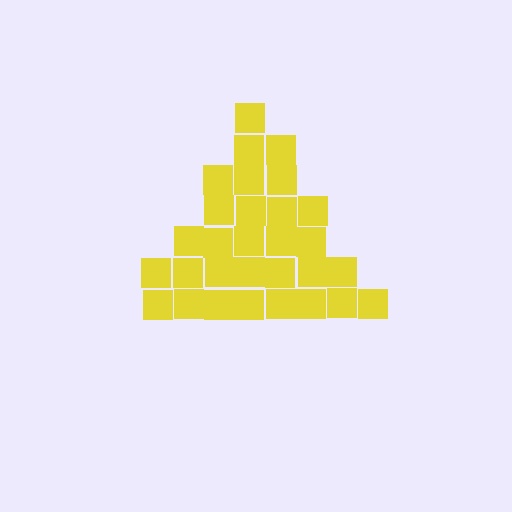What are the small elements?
The small elements are squares.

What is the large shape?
The large shape is a triangle.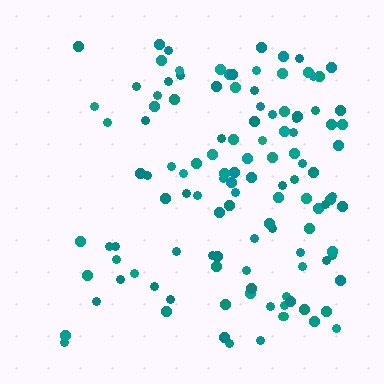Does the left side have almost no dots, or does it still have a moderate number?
Still a moderate number, just noticeably fewer than the right.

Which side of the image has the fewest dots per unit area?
The left.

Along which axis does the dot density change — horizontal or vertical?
Horizontal.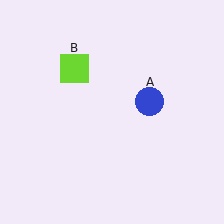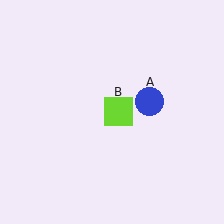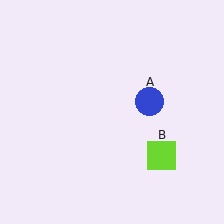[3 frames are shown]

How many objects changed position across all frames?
1 object changed position: lime square (object B).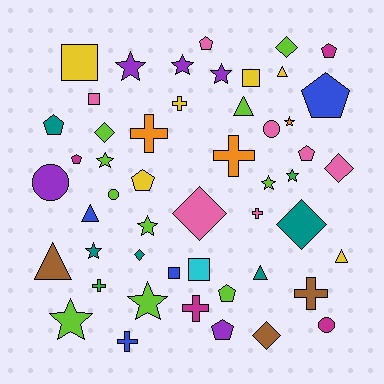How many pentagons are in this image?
There are 9 pentagons.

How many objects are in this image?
There are 50 objects.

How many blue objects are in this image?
There are 4 blue objects.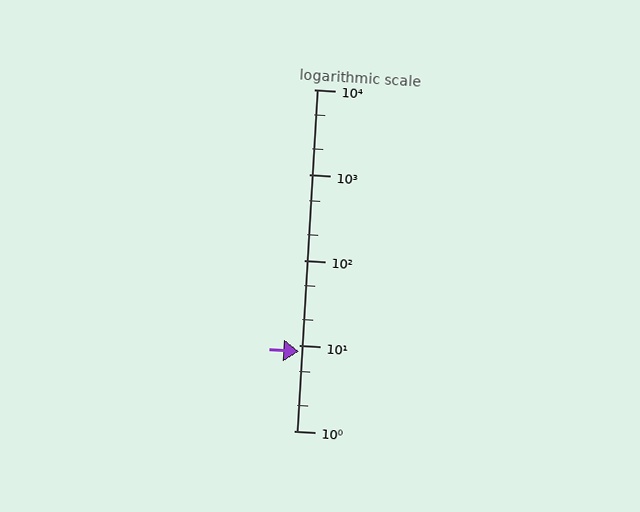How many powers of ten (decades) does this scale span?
The scale spans 4 decades, from 1 to 10000.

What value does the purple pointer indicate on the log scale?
The pointer indicates approximately 8.5.